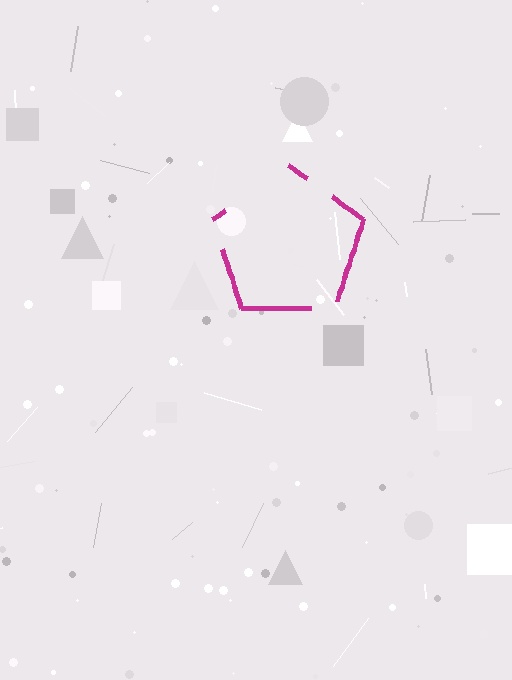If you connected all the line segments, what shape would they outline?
They would outline a pentagon.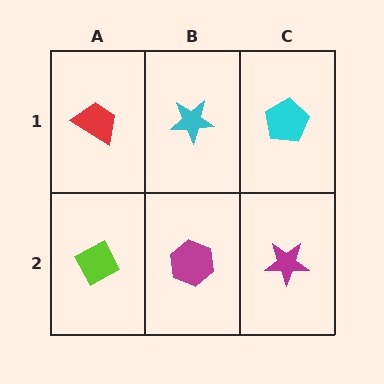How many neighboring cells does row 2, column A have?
2.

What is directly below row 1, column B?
A magenta hexagon.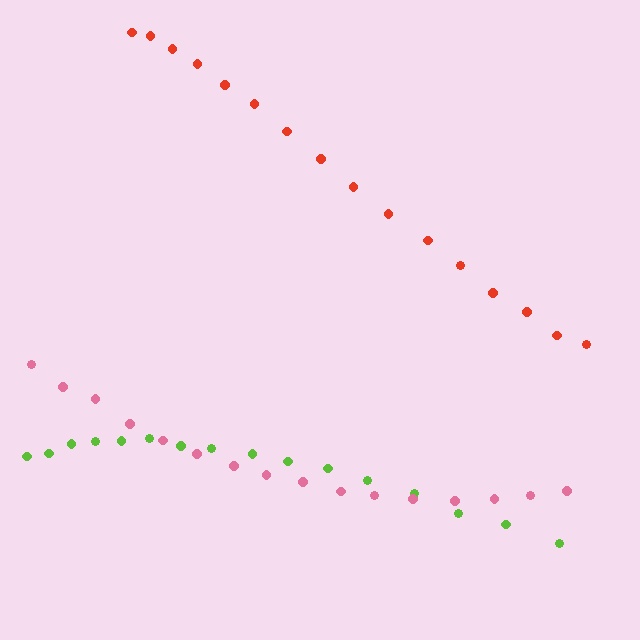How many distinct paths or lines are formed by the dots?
There are 3 distinct paths.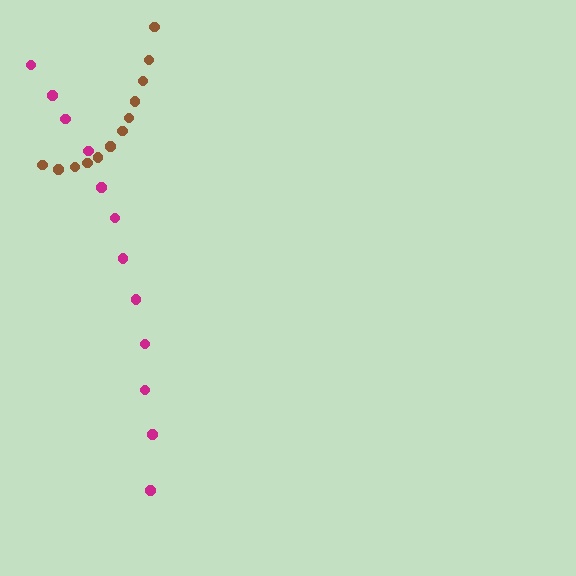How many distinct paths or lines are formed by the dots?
There are 2 distinct paths.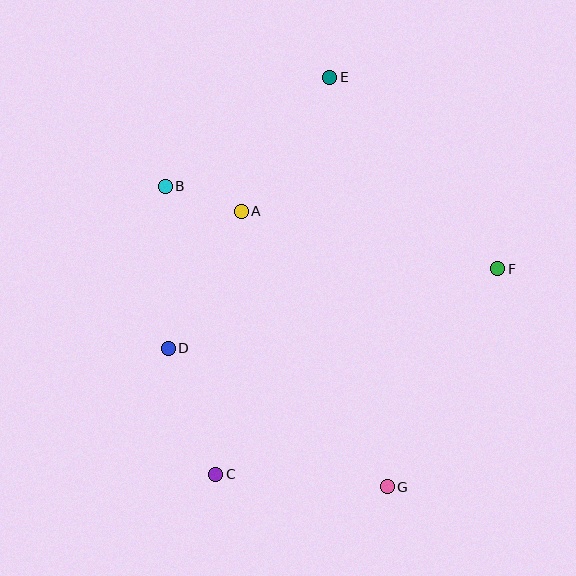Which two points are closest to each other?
Points A and B are closest to each other.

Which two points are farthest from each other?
Points E and G are farthest from each other.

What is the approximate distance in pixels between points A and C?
The distance between A and C is approximately 265 pixels.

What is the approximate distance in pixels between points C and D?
The distance between C and D is approximately 135 pixels.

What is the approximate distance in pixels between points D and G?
The distance between D and G is approximately 259 pixels.